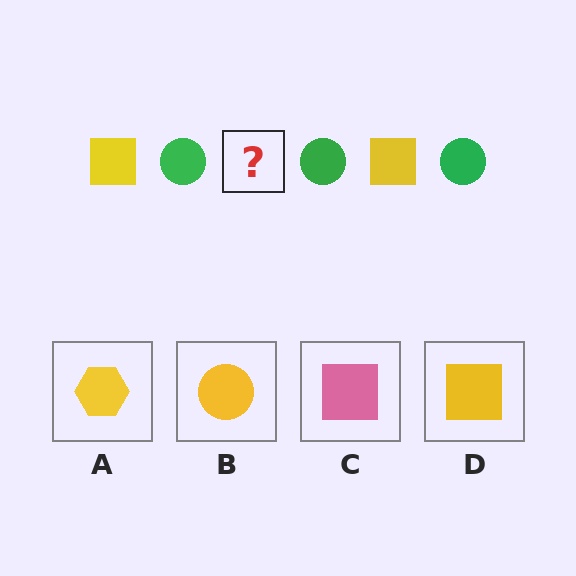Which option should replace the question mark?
Option D.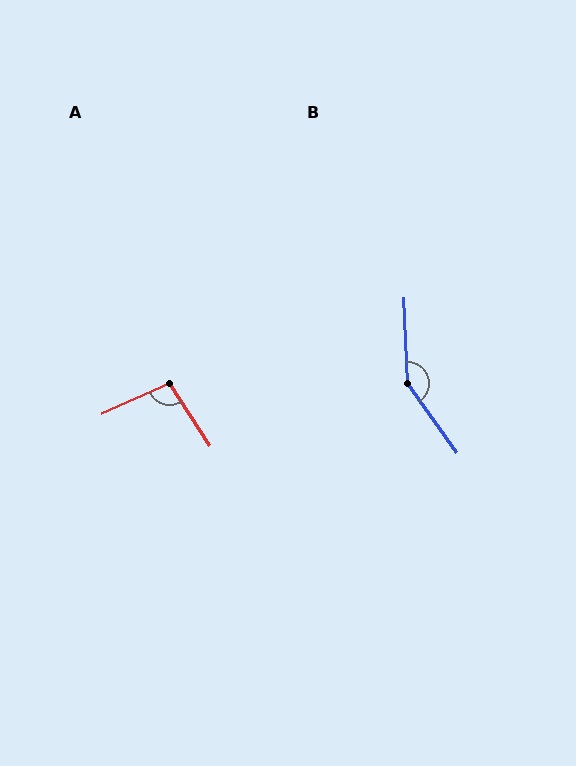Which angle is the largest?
B, at approximately 147 degrees.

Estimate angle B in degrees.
Approximately 147 degrees.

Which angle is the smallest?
A, at approximately 99 degrees.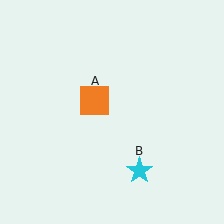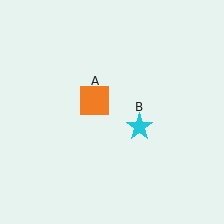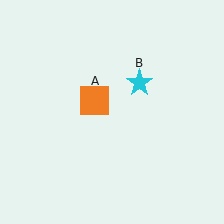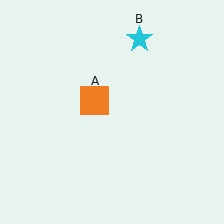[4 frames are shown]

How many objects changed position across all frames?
1 object changed position: cyan star (object B).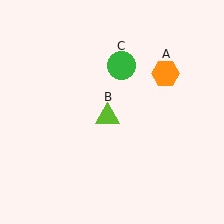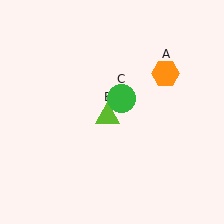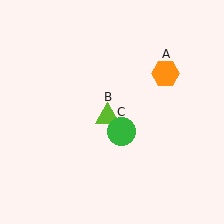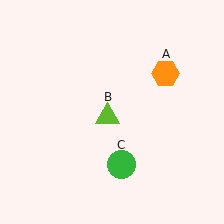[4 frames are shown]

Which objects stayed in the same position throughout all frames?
Orange hexagon (object A) and lime triangle (object B) remained stationary.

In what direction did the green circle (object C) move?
The green circle (object C) moved down.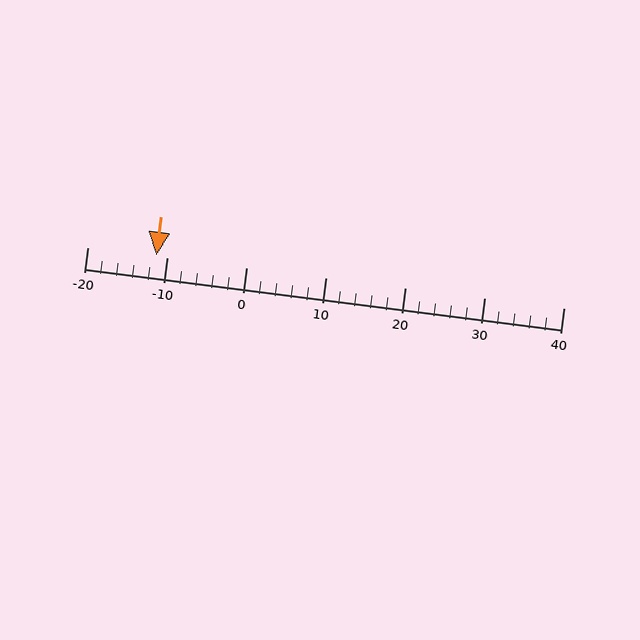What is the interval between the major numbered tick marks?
The major tick marks are spaced 10 units apart.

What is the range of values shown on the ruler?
The ruler shows values from -20 to 40.